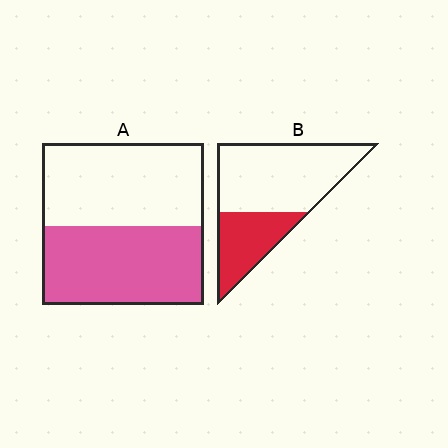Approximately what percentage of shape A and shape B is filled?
A is approximately 50% and B is approximately 35%.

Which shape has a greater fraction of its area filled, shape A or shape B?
Shape A.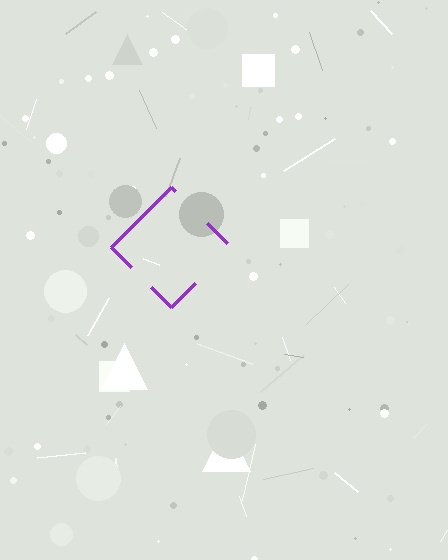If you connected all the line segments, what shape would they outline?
They would outline a diamond.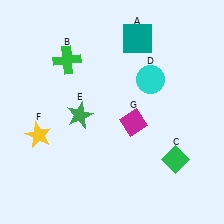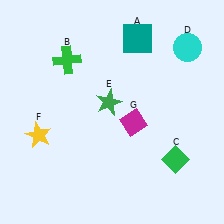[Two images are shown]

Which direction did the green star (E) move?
The green star (E) moved right.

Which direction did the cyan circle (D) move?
The cyan circle (D) moved right.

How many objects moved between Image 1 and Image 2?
2 objects moved between the two images.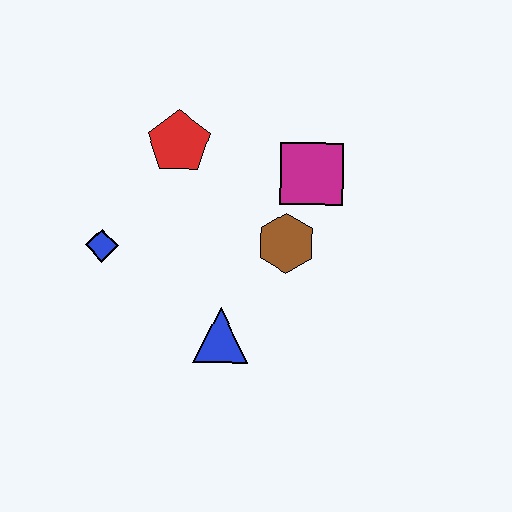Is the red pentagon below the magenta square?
No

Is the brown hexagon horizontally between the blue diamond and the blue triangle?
No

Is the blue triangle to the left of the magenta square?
Yes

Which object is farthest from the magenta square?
The blue diamond is farthest from the magenta square.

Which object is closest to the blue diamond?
The red pentagon is closest to the blue diamond.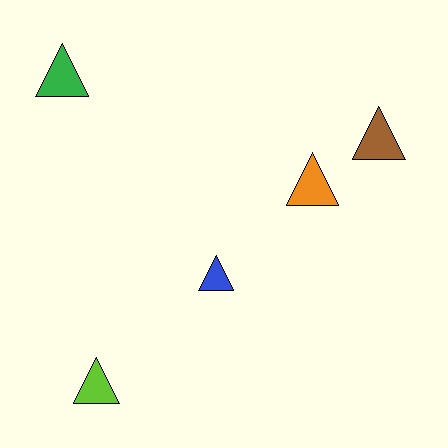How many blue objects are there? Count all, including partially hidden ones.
There is 1 blue object.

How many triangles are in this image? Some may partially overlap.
There are 5 triangles.